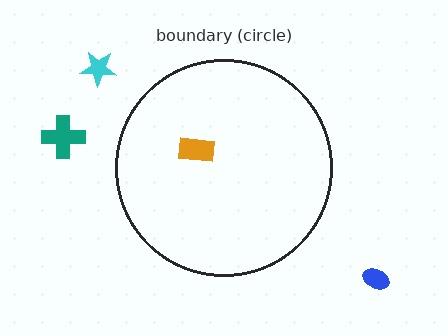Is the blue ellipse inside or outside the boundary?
Outside.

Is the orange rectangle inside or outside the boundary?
Inside.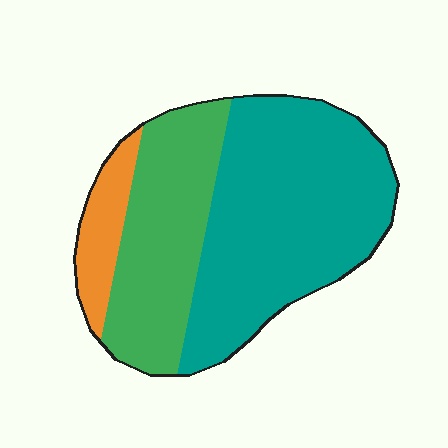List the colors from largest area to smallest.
From largest to smallest: teal, green, orange.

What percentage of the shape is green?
Green covers roughly 35% of the shape.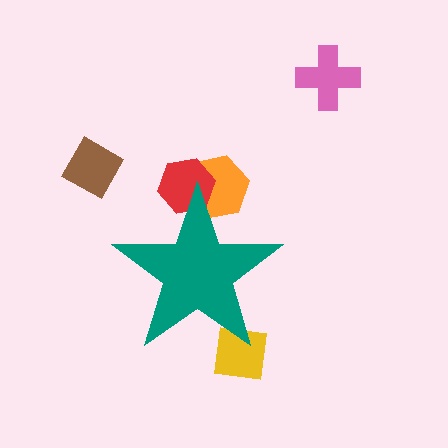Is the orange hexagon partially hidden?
Yes, the orange hexagon is partially hidden behind the teal star.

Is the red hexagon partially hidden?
Yes, the red hexagon is partially hidden behind the teal star.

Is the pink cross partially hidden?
No, the pink cross is fully visible.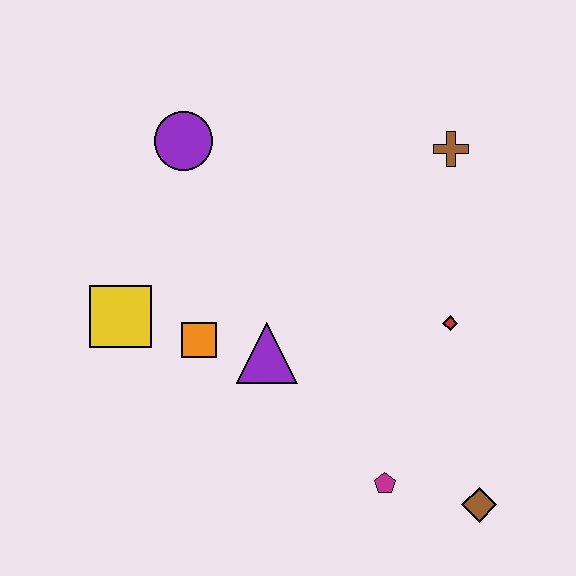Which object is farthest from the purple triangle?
The brown cross is farthest from the purple triangle.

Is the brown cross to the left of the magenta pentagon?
No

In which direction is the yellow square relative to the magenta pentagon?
The yellow square is to the left of the magenta pentagon.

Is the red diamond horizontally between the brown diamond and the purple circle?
Yes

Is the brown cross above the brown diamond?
Yes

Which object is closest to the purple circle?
The yellow square is closest to the purple circle.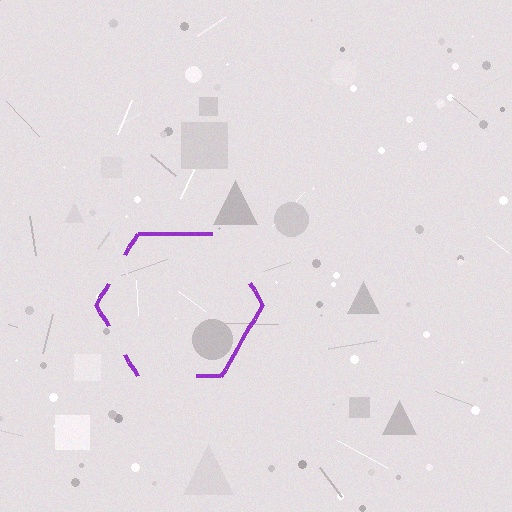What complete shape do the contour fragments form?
The contour fragments form a hexagon.